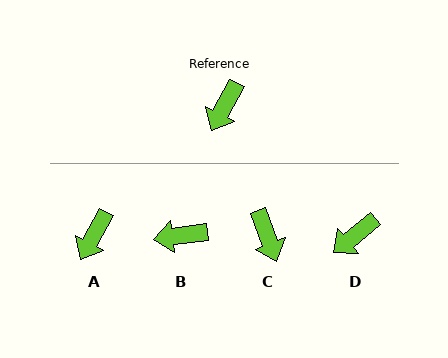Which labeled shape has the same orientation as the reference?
A.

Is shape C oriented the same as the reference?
No, it is off by about 49 degrees.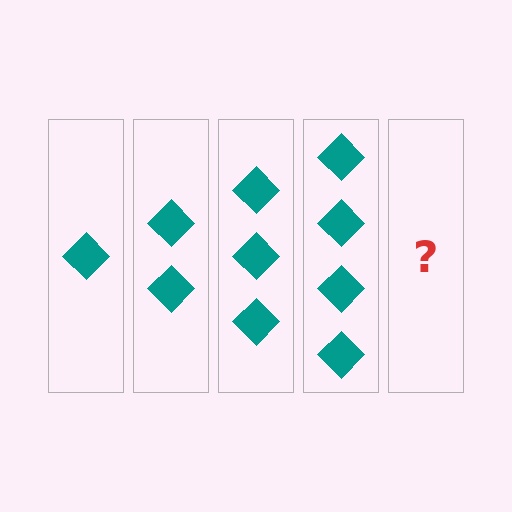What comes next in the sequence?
The next element should be 5 diamonds.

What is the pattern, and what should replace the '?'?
The pattern is that each step adds one more diamond. The '?' should be 5 diamonds.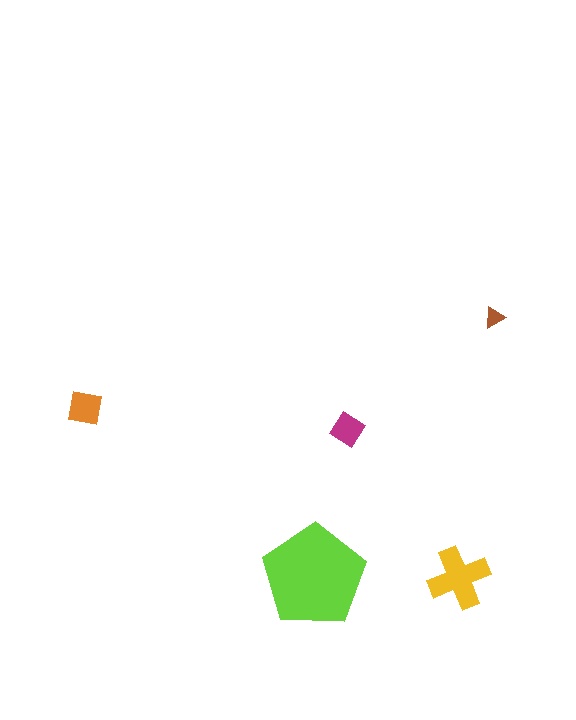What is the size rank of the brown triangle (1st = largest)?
5th.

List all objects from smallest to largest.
The brown triangle, the magenta diamond, the orange square, the yellow cross, the lime pentagon.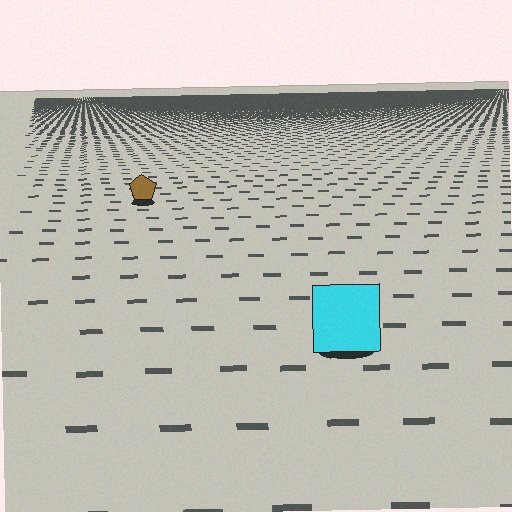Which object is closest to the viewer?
The cyan square is closest. The texture marks near it are larger and more spread out.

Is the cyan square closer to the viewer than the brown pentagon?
Yes. The cyan square is closer — you can tell from the texture gradient: the ground texture is coarser near it.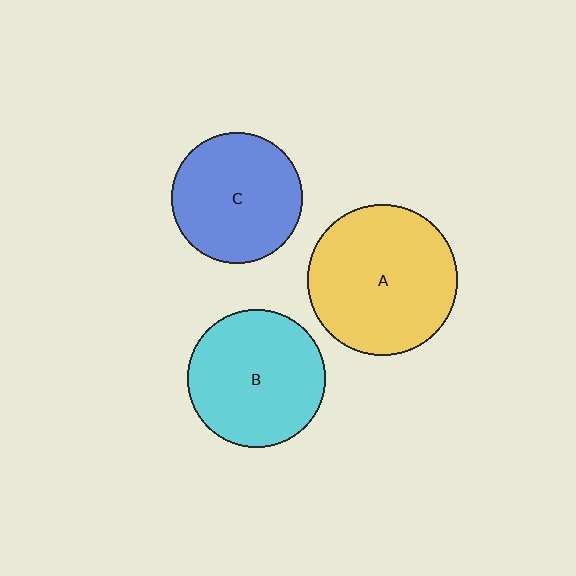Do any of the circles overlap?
No, none of the circles overlap.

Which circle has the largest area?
Circle A (yellow).